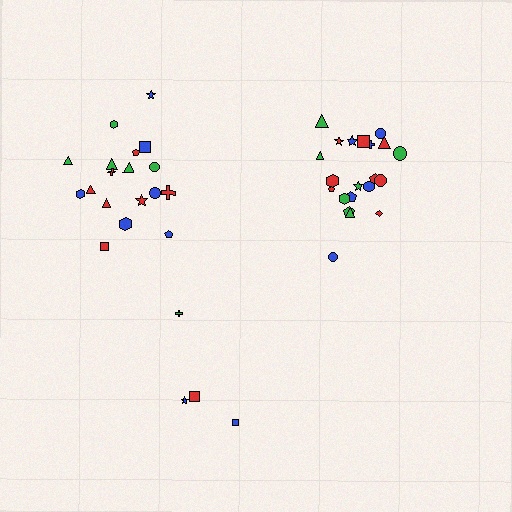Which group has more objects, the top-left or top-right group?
The top-right group.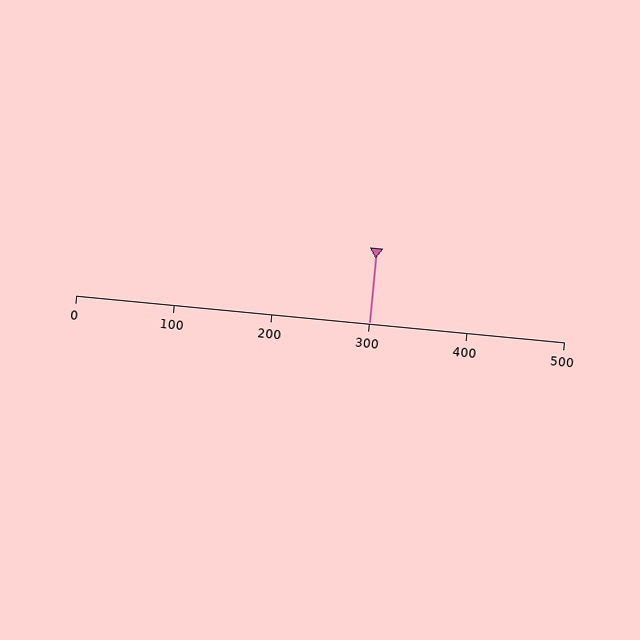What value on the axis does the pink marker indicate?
The marker indicates approximately 300.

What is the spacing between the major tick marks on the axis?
The major ticks are spaced 100 apart.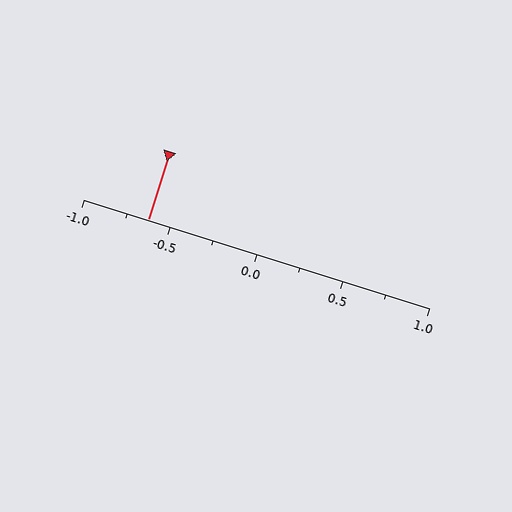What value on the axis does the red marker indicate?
The marker indicates approximately -0.62.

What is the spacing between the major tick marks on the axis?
The major ticks are spaced 0.5 apart.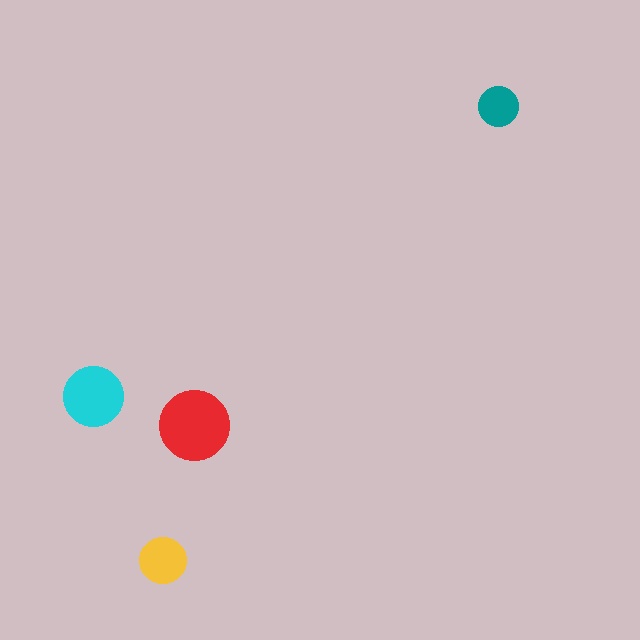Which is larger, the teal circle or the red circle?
The red one.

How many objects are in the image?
There are 4 objects in the image.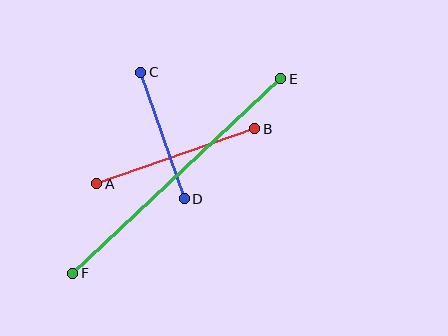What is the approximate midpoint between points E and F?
The midpoint is at approximately (177, 176) pixels.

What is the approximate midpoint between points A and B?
The midpoint is at approximately (176, 156) pixels.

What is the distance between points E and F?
The distance is approximately 284 pixels.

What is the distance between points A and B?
The distance is approximately 167 pixels.